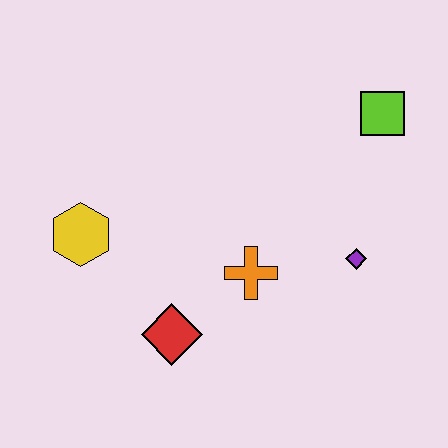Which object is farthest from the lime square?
The yellow hexagon is farthest from the lime square.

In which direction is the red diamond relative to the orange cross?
The red diamond is to the left of the orange cross.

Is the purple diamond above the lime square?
No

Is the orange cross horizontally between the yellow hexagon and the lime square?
Yes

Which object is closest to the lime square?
The purple diamond is closest to the lime square.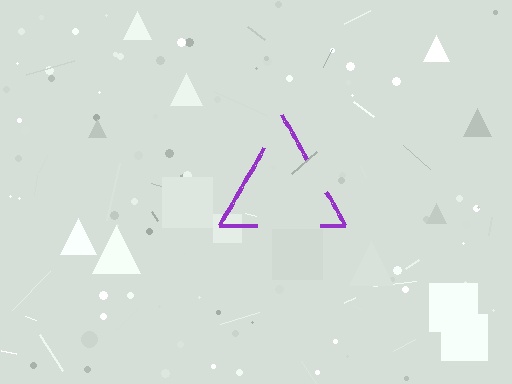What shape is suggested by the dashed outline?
The dashed outline suggests a triangle.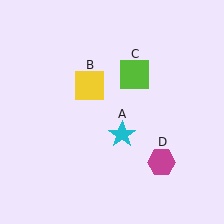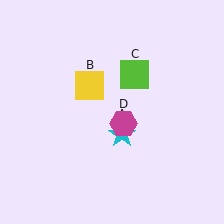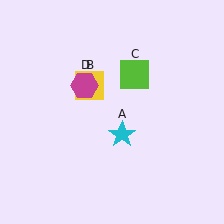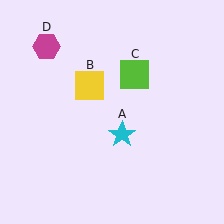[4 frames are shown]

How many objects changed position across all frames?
1 object changed position: magenta hexagon (object D).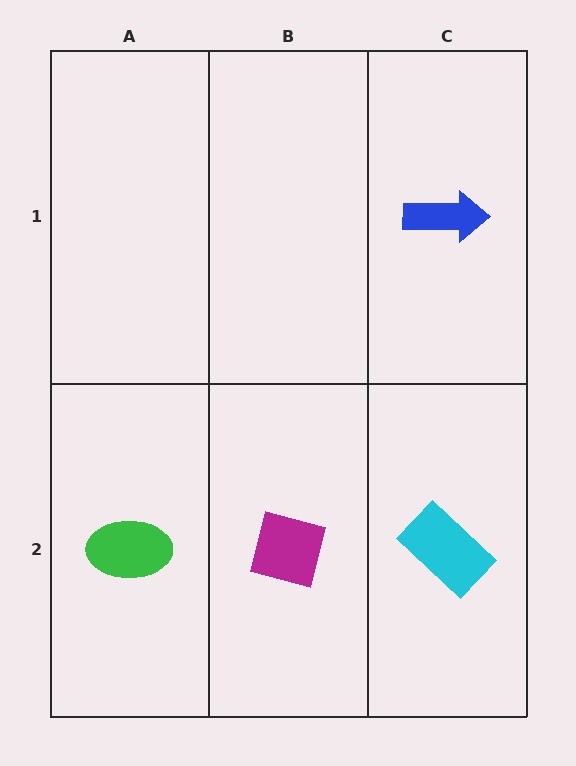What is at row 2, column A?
A green ellipse.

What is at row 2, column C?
A cyan rectangle.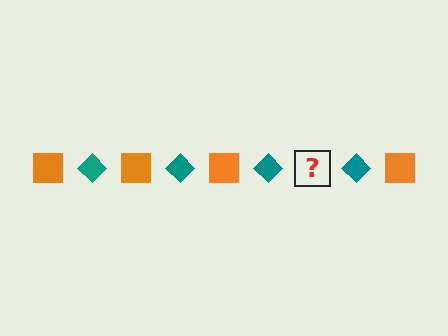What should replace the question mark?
The question mark should be replaced with an orange square.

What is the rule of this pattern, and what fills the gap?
The rule is that the pattern alternates between orange square and teal diamond. The gap should be filled with an orange square.